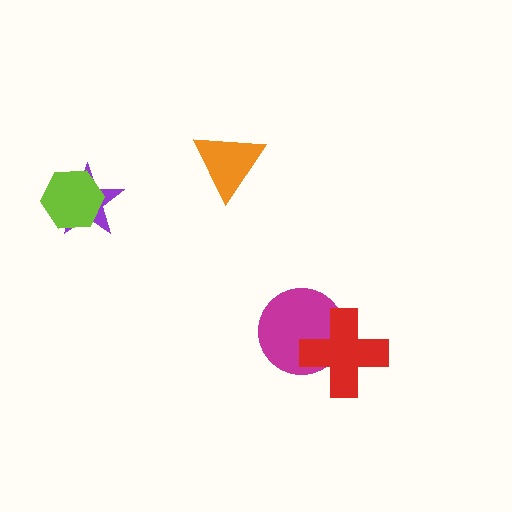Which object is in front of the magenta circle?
The red cross is in front of the magenta circle.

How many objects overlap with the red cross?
1 object overlaps with the red cross.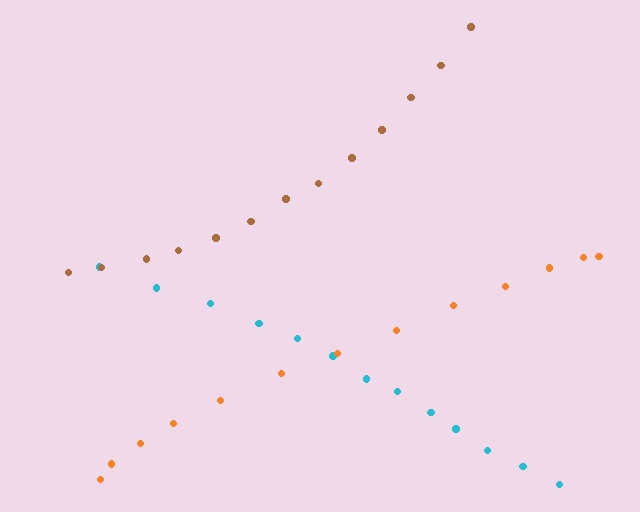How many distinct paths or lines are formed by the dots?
There are 3 distinct paths.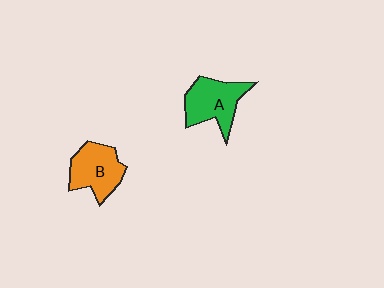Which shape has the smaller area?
Shape B (orange).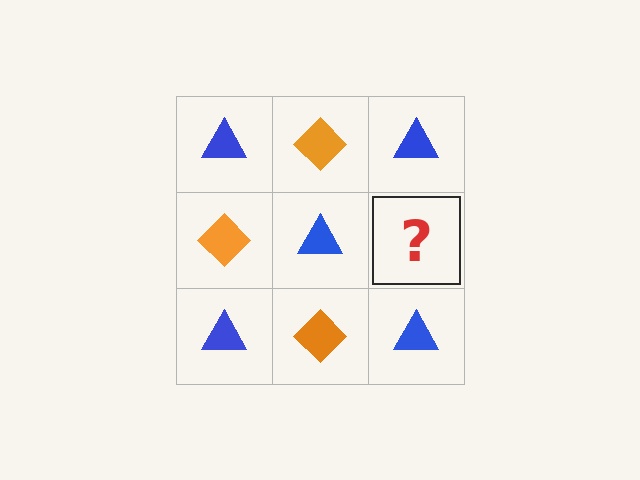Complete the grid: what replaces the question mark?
The question mark should be replaced with an orange diamond.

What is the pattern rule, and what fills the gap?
The rule is that it alternates blue triangle and orange diamond in a checkerboard pattern. The gap should be filled with an orange diamond.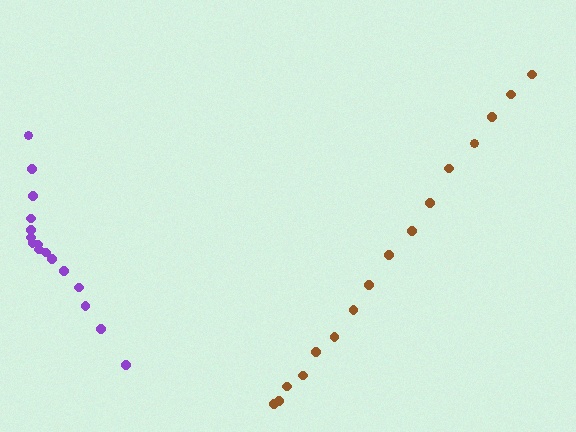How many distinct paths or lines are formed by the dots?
There are 2 distinct paths.